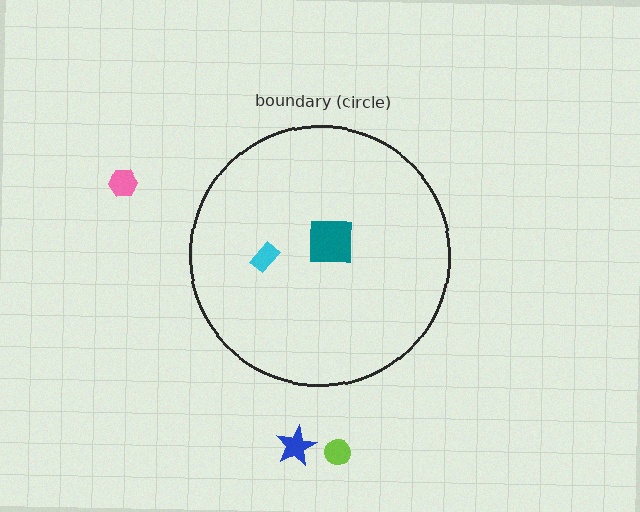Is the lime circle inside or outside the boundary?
Outside.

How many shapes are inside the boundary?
2 inside, 3 outside.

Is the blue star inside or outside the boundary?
Outside.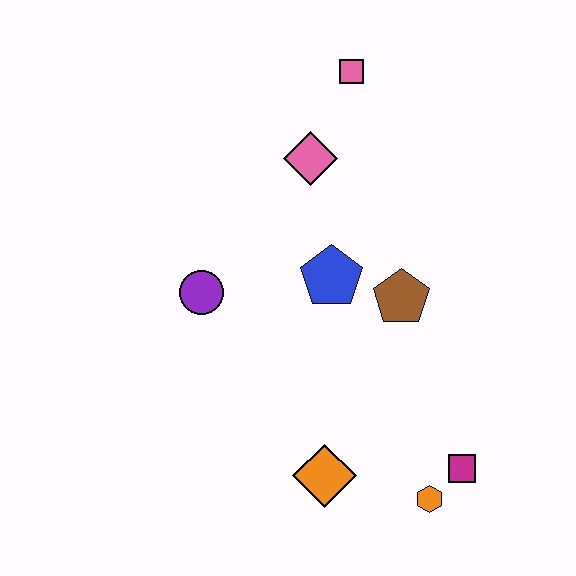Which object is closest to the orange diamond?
The orange hexagon is closest to the orange diamond.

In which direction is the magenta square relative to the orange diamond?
The magenta square is to the right of the orange diamond.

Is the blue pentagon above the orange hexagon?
Yes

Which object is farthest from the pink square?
The orange hexagon is farthest from the pink square.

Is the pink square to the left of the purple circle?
No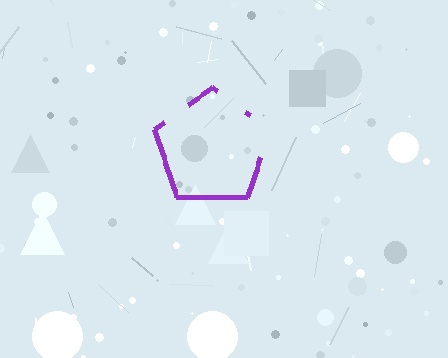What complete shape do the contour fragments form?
The contour fragments form a pentagon.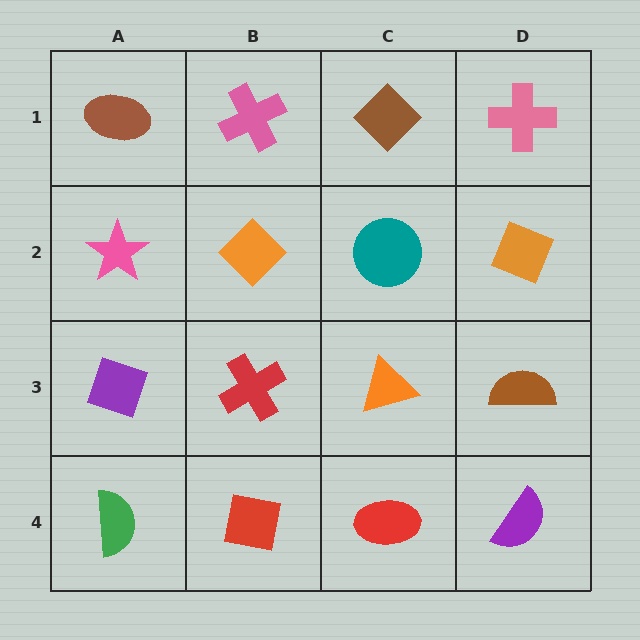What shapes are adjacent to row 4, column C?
An orange triangle (row 3, column C), a red square (row 4, column B), a purple semicircle (row 4, column D).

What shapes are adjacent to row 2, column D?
A pink cross (row 1, column D), a brown semicircle (row 3, column D), a teal circle (row 2, column C).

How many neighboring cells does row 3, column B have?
4.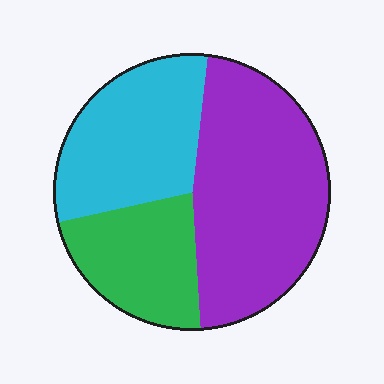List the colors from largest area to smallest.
From largest to smallest: purple, cyan, green.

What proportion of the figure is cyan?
Cyan takes up about one third (1/3) of the figure.